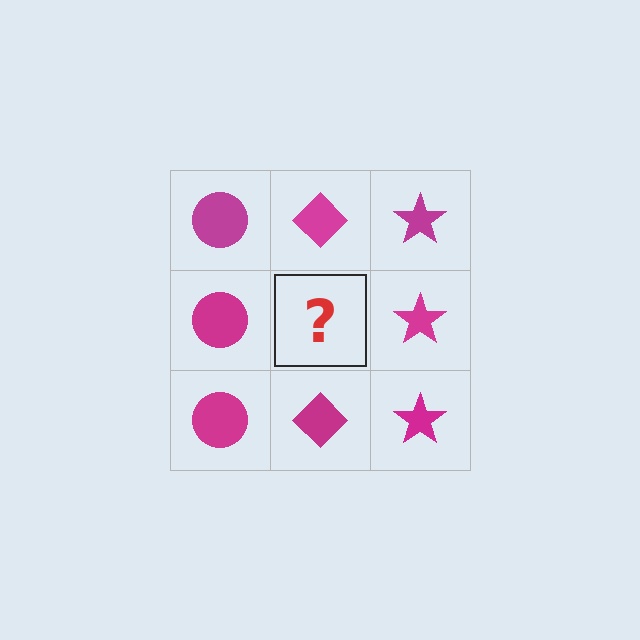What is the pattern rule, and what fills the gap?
The rule is that each column has a consistent shape. The gap should be filled with a magenta diamond.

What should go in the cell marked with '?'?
The missing cell should contain a magenta diamond.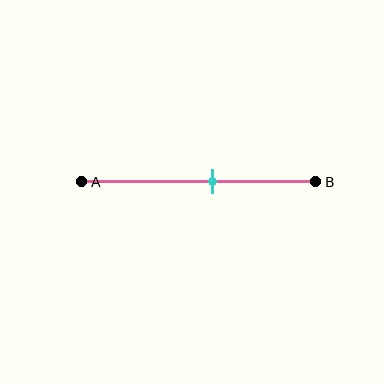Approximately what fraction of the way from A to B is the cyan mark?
The cyan mark is approximately 55% of the way from A to B.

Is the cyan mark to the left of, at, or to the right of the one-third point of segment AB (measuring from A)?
The cyan mark is to the right of the one-third point of segment AB.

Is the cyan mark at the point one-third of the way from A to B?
No, the mark is at about 55% from A, not at the 33% one-third point.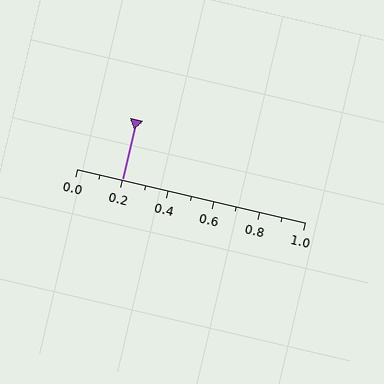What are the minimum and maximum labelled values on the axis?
The axis runs from 0.0 to 1.0.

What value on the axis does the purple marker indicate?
The marker indicates approximately 0.2.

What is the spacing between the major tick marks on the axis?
The major ticks are spaced 0.2 apart.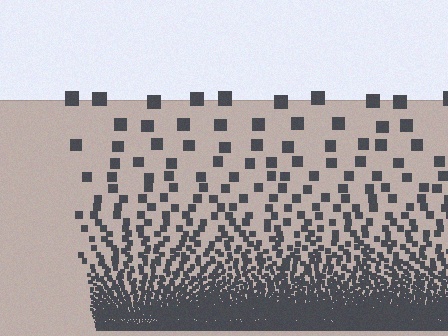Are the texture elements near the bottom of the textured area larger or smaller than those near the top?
Smaller. The gradient is inverted — elements near the bottom are smaller and denser.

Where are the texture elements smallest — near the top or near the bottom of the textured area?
Near the bottom.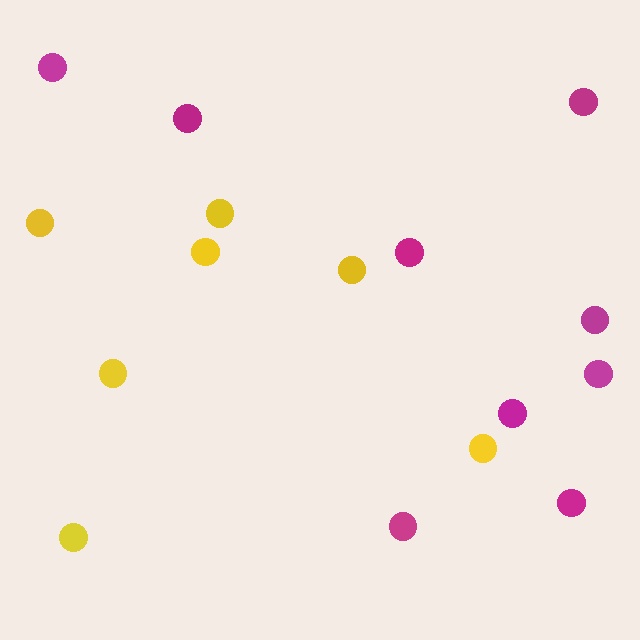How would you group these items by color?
There are 2 groups: one group of magenta circles (9) and one group of yellow circles (7).